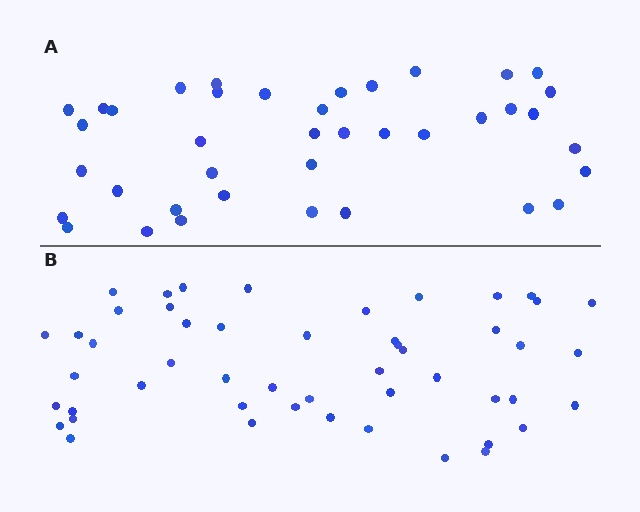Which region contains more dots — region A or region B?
Region B (the bottom region) has more dots.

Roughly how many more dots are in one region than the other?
Region B has roughly 12 or so more dots than region A.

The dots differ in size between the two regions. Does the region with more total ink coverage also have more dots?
No. Region A has more total ink coverage because its dots are larger, but region B actually contains more individual dots. Total area can be misleading — the number of items is what matters here.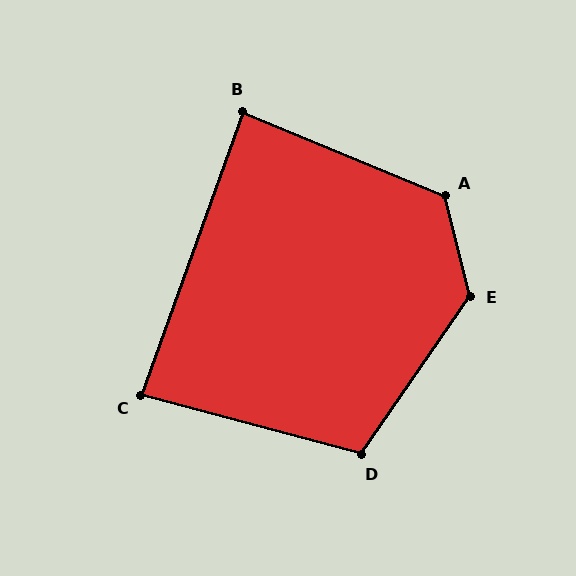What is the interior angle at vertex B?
Approximately 87 degrees (approximately right).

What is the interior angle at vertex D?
Approximately 109 degrees (obtuse).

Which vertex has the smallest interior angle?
C, at approximately 85 degrees.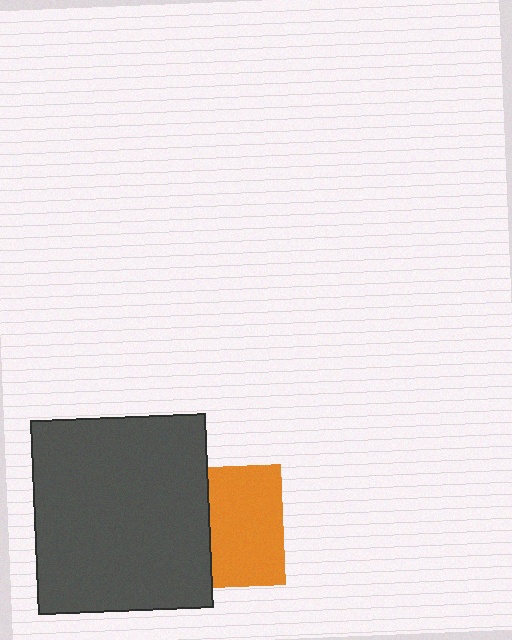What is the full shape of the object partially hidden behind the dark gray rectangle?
The partially hidden object is an orange square.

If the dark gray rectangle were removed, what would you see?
You would see the complete orange square.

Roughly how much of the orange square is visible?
About half of it is visible (roughly 61%).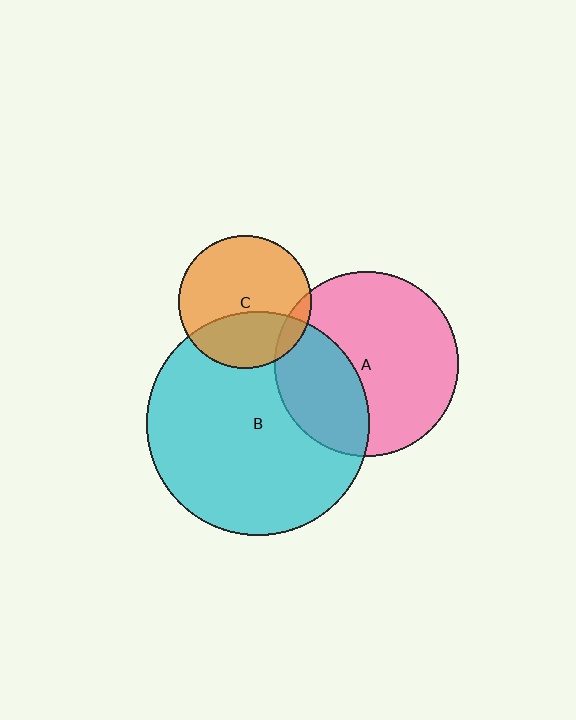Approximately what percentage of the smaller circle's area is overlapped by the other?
Approximately 35%.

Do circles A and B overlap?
Yes.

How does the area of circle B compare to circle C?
Approximately 2.8 times.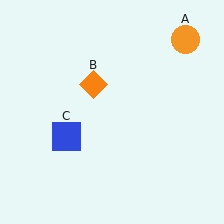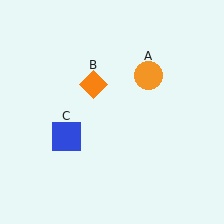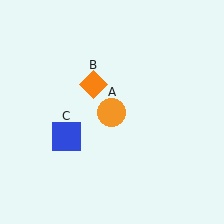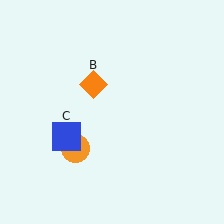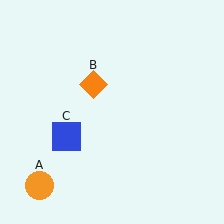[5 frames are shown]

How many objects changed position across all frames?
1 object changed position: orange circle (object A).